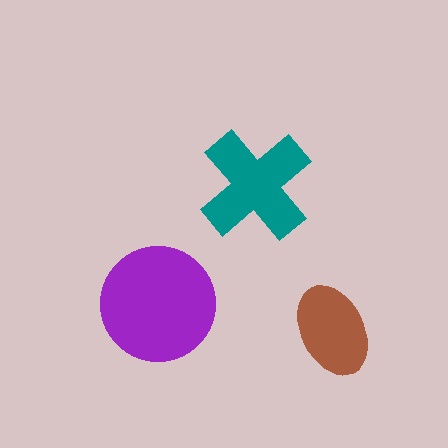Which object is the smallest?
The brown ellipse.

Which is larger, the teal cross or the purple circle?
The purple circle.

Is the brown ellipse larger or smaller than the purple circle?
Smaller.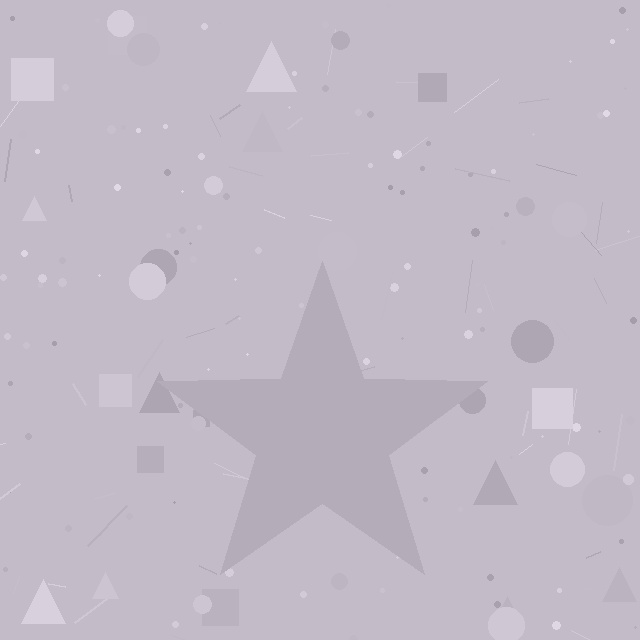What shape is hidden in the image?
A star is hidden in the image.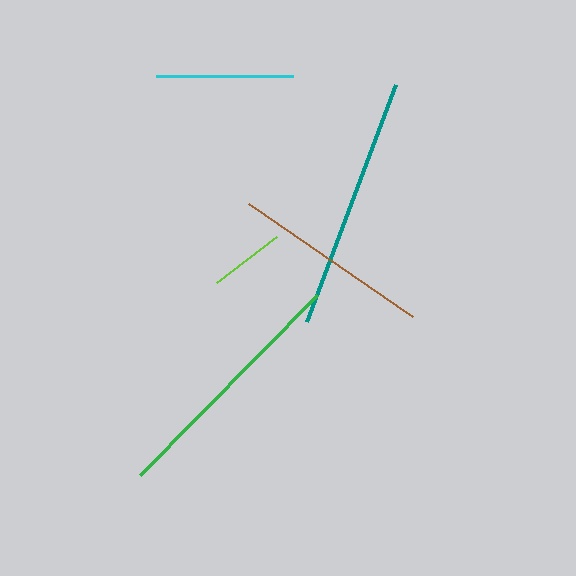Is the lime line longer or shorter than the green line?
The green line is longer than the lime line.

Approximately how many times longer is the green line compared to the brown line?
The green line is approximately 1.3 times the length of the brown line.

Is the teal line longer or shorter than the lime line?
The teal line is longer than the lime line.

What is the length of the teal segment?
The teal segment is approximately 253 pixels long.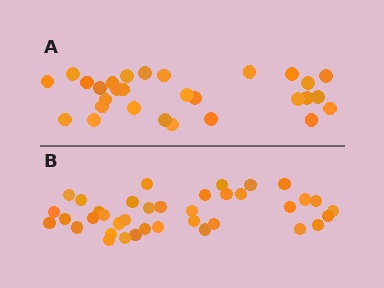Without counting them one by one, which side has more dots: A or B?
Region B (the bottom region) has more dots.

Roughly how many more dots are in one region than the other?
Region B has roughly 8 or so more dots than region A.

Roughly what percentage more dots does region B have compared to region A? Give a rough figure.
About 30% more.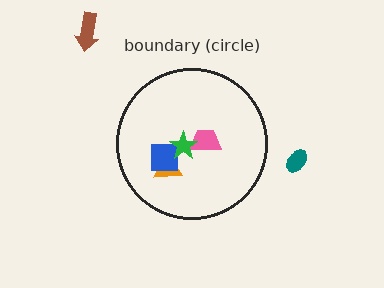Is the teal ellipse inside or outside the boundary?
Outside.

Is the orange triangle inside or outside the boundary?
Inside.